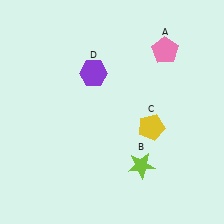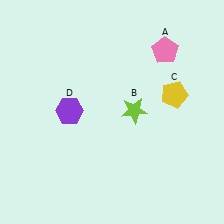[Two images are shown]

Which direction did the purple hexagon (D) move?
The purple hexagon (D) moved down.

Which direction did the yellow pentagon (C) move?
The yellow pentagon (C) moved up.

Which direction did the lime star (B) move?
The lime star (B) moved up.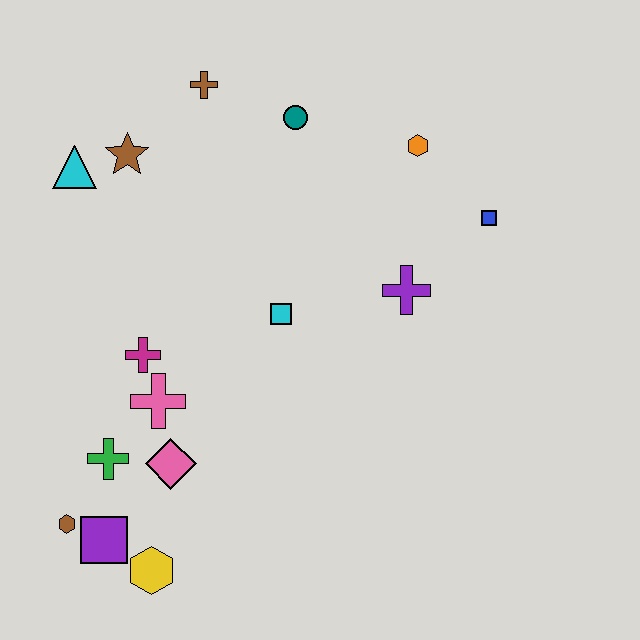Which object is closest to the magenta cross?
The pink cross is closest to the magenta cross.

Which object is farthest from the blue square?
The brown hexagon is farthest from the blue square.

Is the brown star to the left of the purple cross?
Yes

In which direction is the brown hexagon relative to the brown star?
The brown hexagon is below the brown star.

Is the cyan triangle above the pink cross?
Yes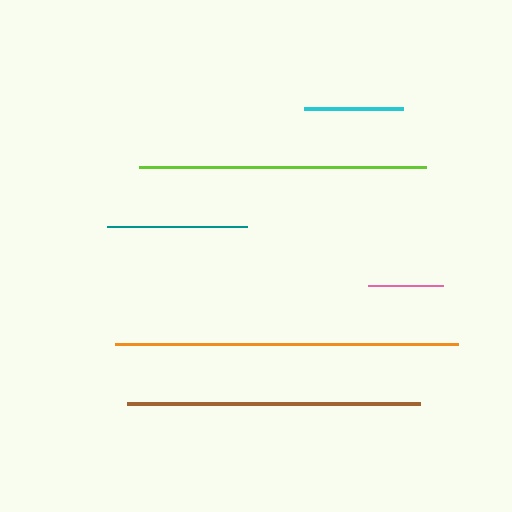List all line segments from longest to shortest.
From longest to shortest: orange, brown, lime, teal, cyan, pink.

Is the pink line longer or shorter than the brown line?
The brown line is longer than the pink line.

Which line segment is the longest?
The orange line is the longest at approximately 343 pixels.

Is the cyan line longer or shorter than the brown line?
The brown line is longer than the cyan line.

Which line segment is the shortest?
The pink line is the shortest at approximately 75 pixels.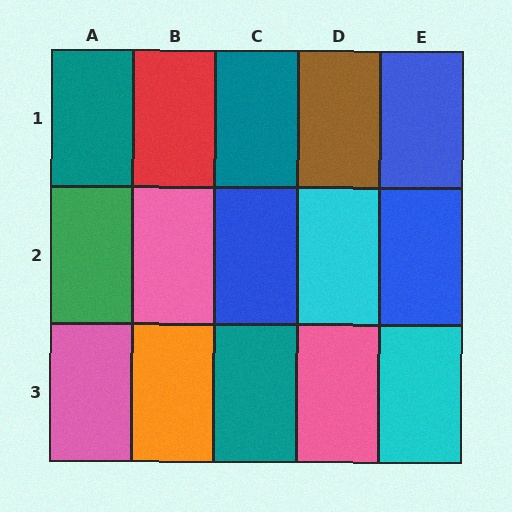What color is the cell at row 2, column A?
Green.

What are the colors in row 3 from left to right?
Pink, orange, teal, pink, cyan.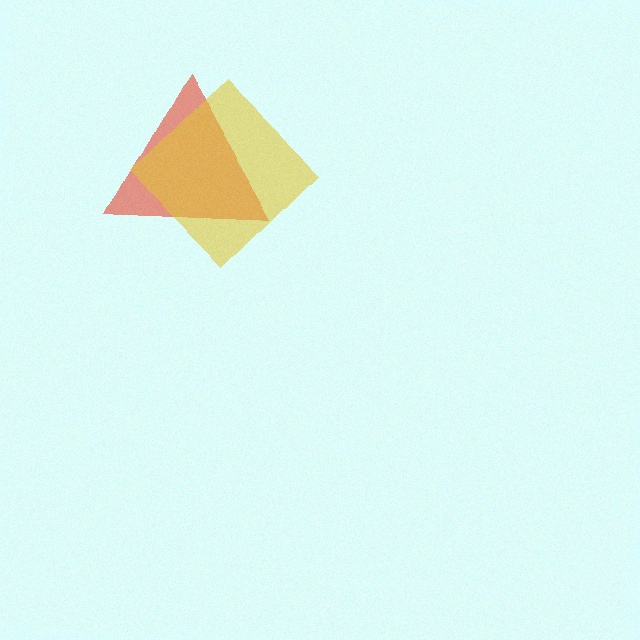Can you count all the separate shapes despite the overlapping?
Yes, there are 2 separate shapes.